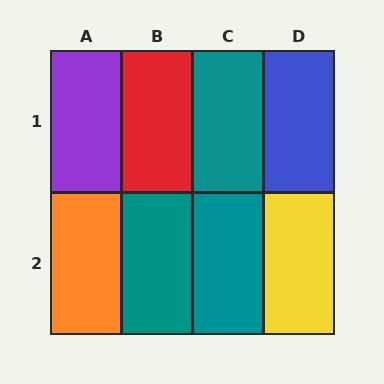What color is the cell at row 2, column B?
Teal.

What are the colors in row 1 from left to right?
Purple, red, teal, blue.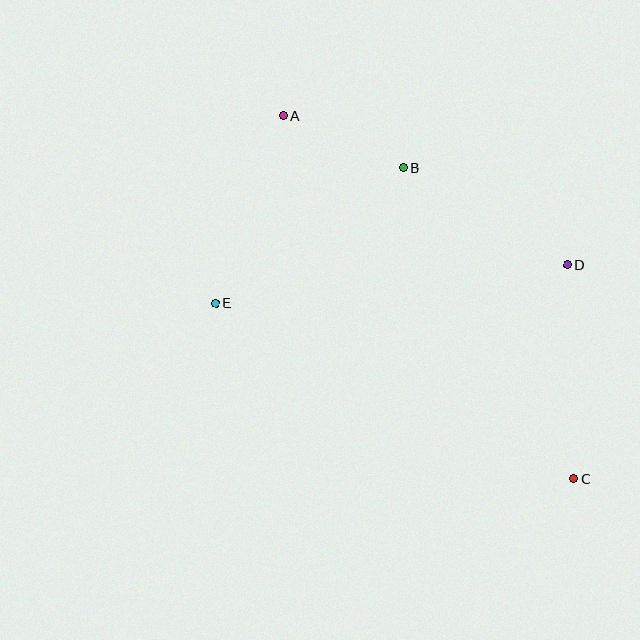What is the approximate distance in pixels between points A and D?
The distance between A and D is approximately 321 pixels.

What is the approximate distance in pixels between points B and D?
The distance between B and D is approximately 191 pixels.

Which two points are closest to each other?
Points A and B are closest to each other.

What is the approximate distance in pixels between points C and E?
The distance between C and E is approximately 398 pixels.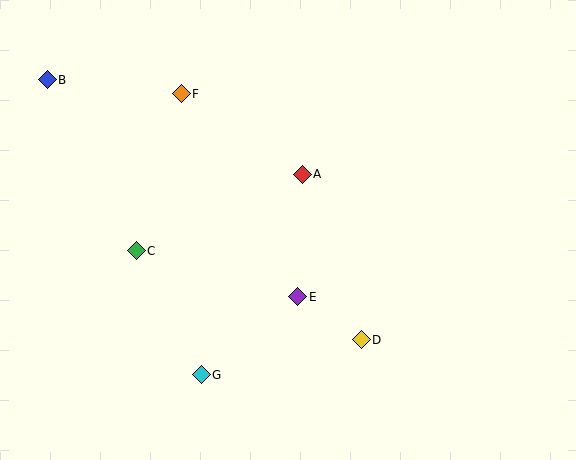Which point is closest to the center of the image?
Point A at (302, 174) is closest to the center.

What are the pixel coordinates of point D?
Point D is at (361, 340).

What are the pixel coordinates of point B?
Point B is at (47, 80).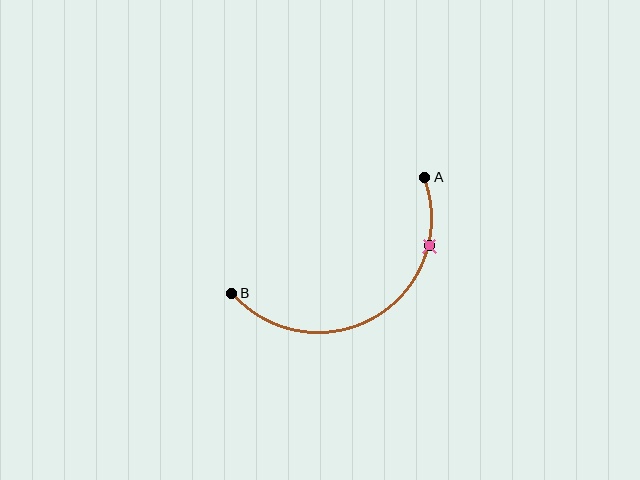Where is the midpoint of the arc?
The arc midpoint is the point on the curve farthest from the straight line joining A and B. It sits below that line.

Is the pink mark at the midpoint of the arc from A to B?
No. The pink mark lies on the arc but is closer to endpoint A. The arc midpoint would be at the point on the curve equidistant along the arc from both A and B.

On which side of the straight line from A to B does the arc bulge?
The arc bulges below the straight line connecting A and B.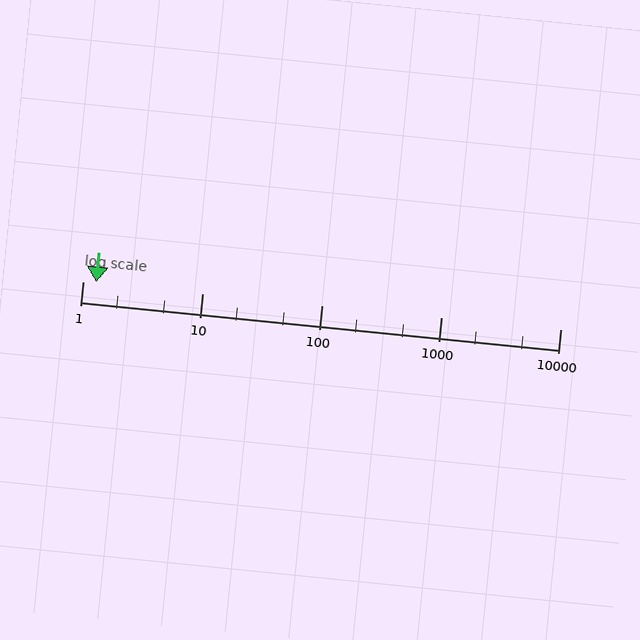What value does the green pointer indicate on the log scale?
The pointer indicates approximately 1.3.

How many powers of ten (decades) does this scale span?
The scale spans 4 decades, from 1 to 10000.